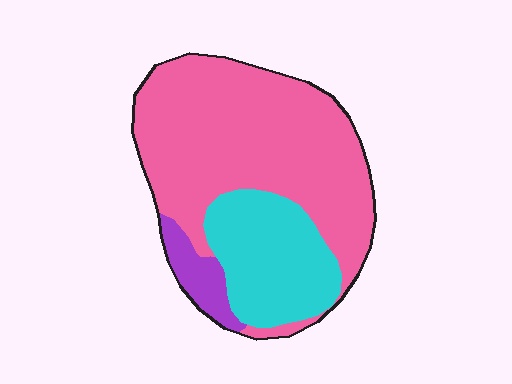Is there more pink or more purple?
Pink.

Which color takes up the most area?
Pink, at roughly 65%.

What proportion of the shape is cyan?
Cyan takes up about one quarter (1/4) of the shape.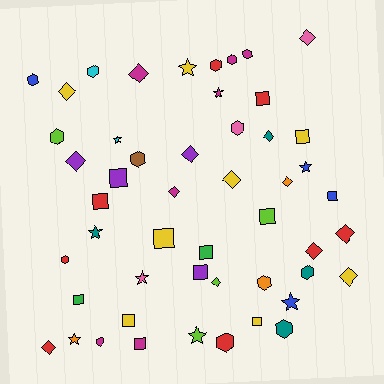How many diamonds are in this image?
There are 14 diamonds.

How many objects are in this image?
There are 50 objects.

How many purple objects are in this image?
There are 4 purple objects.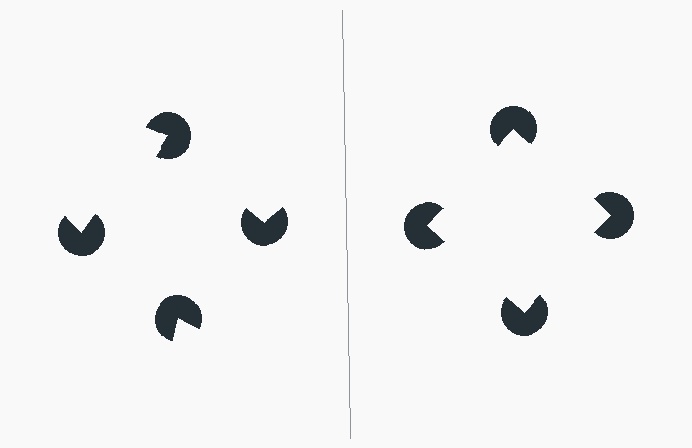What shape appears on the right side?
An illusory square.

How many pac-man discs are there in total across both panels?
8 — 4 on each side.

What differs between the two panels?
The pac-man discs are positioned identically on both sides; only the wedge orientations differ. On the right they align to a square; on the left they are misaligned.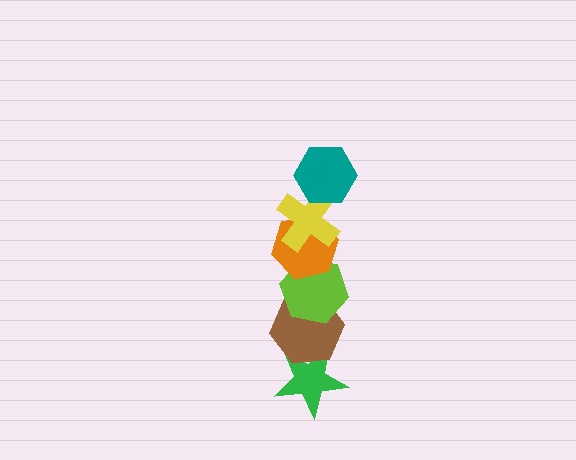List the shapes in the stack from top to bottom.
From top to bottom: the teal hexagon, the yellow cross, the orange hexagon, the lime hexagon, the brown hexagon, the green star.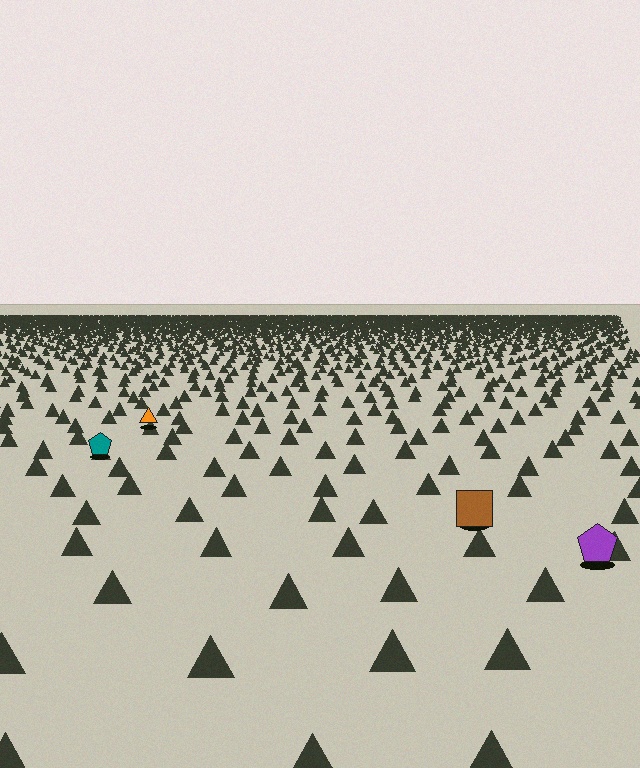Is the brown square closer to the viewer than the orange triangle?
Yes. The brown square is closer — you can tell from the texture gradient: the ground texture is coarser near it.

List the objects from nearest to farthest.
From nearest to farthest: the purple pentagon, the brown square, the teal pentagon, the orange triangle.